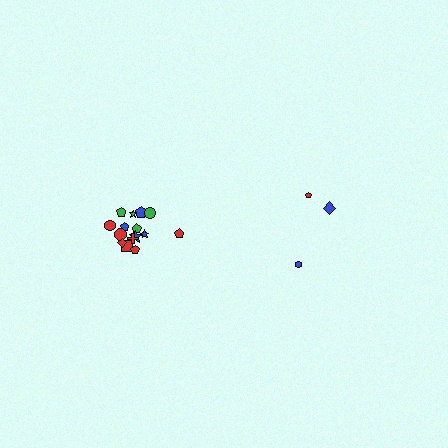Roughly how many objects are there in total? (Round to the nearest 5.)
Roughly 20 objects in total.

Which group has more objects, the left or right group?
The left group.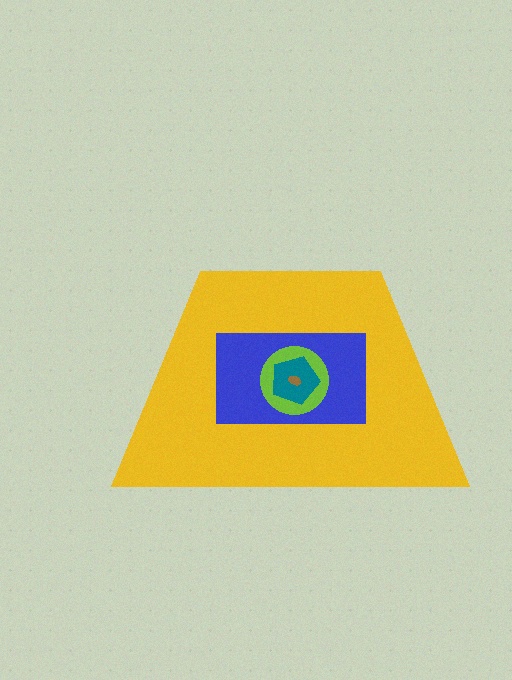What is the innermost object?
The brown ellipse.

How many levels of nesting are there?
5.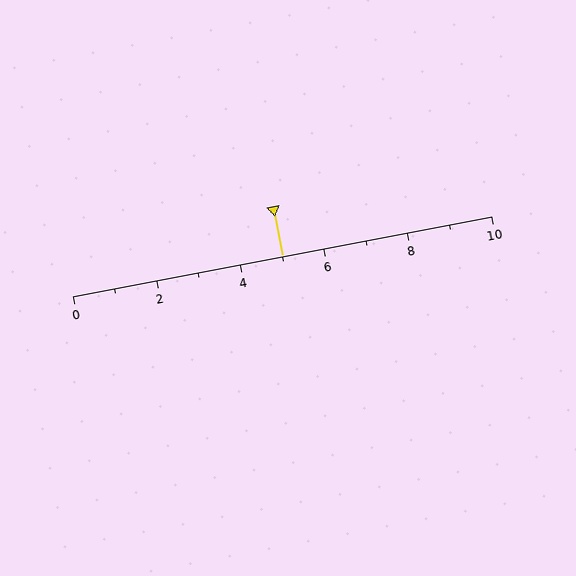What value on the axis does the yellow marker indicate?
The marker indicates approximately 5.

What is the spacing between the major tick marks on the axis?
The major ticks are spaced 2 apart.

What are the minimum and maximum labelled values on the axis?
The axis runs from 0 to 10.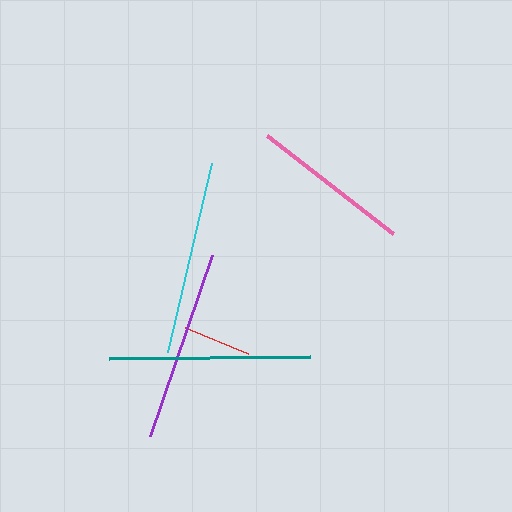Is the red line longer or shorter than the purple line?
The purple line is longer than the red line.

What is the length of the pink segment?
The pink segment is approximately 160 pixels long.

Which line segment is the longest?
The teal line is the longest at approximately 201 pixels.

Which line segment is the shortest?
The red line is the shortest at approximately 68 pixels.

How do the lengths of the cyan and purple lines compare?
The cyan and purple lines are approximately the same length.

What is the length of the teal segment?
The teal segment is approximately 201 pixels long.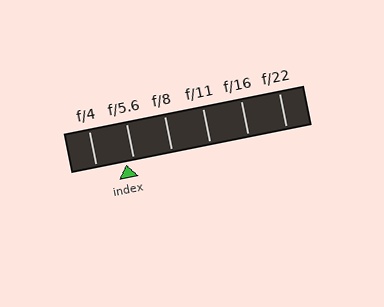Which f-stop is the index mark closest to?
The index mark is closest to f/5.6.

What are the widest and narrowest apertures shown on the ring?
The widest aperture shown is f/4 and the narrowest is f/22.